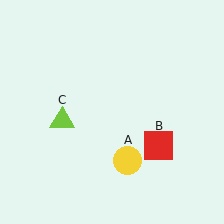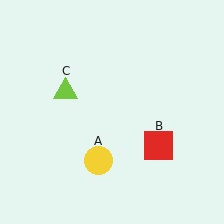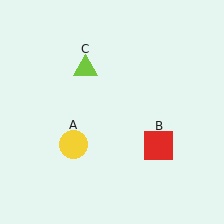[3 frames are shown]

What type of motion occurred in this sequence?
The yellow circle (object A), lime triangle (object C) rotated clockwise around the center of the scene.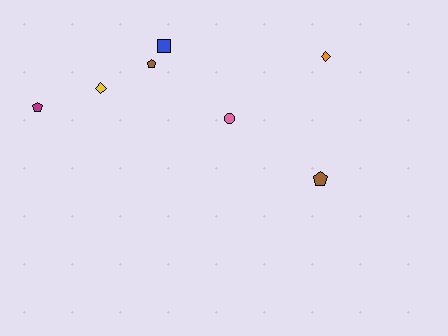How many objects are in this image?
There are 7 objects.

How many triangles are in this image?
There are no triangles.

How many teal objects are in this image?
There are no teal objects.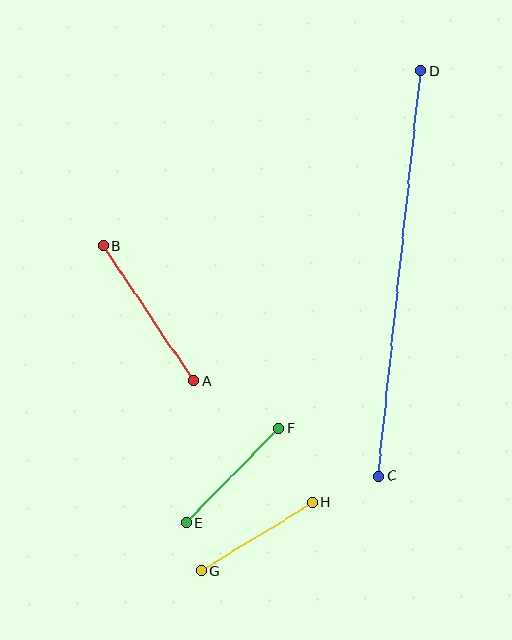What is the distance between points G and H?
The distance is approximately 131 pixels.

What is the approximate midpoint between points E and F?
The midpoint is at approximately (232, 476) pixels.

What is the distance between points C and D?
The distance is approximately 408 pixels.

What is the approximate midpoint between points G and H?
The midpoint is at approximately (257, 537) pixels.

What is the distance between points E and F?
The distance is approximately 133 pixels.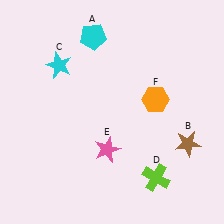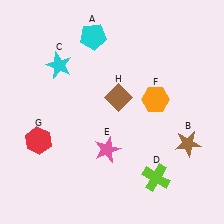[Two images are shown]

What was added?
A red hexagon (G), a brown diamond (H) were added in Image 2.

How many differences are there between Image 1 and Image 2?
There are 2 differences between the two images.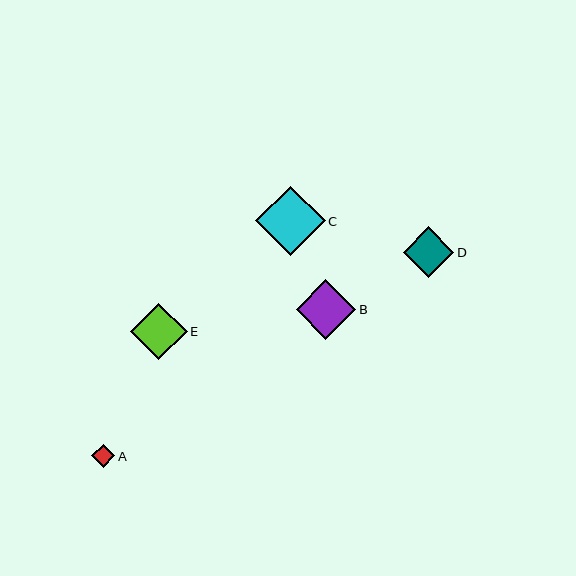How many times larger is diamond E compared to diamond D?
Diamond E is approximately 1.1 times the size of diamond D.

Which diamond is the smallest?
Diamond A is the smallest with a size of approximately 23 pixels.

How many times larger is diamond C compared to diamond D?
Diamond C is approximately 1.4 times the size of diamond D.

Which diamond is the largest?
Diamond C is the largest with a size of approximately 69 pixels.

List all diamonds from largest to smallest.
From largest to smallest: C, B, E, D, A.